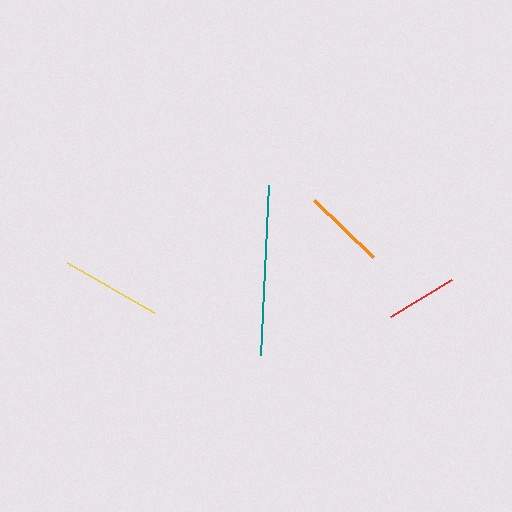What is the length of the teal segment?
The teal segment is approximately 171 pixels long.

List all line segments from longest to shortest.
From longest to shortest: teal, yellow, orange, red.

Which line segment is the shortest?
The red line is the shortest at approximately 72 pixels.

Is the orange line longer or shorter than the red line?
The orange line is longer than the red line.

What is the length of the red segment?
The red segment is approximately 72 pixels long.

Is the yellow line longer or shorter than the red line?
The yellow line is longer than the red line.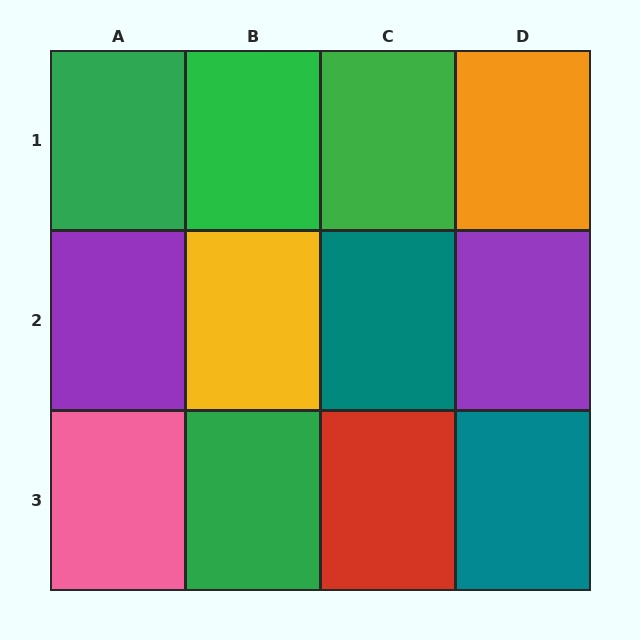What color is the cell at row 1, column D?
Orange.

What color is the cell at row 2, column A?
Purple.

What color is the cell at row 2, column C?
Teal.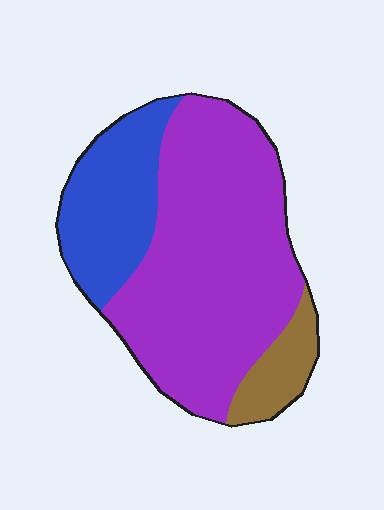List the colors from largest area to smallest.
From largest to smallest: purple, blue, brown.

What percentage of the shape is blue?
Blue covers roughly 25% of the shape.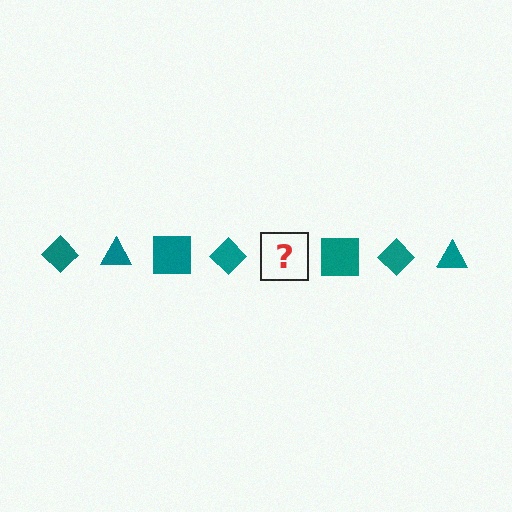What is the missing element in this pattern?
The missing element is a teal triangle.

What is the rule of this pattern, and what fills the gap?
The rule is that the pattern cycles through diamond, triangle, square shapes in teal. The gap should be filled with a teal triangle.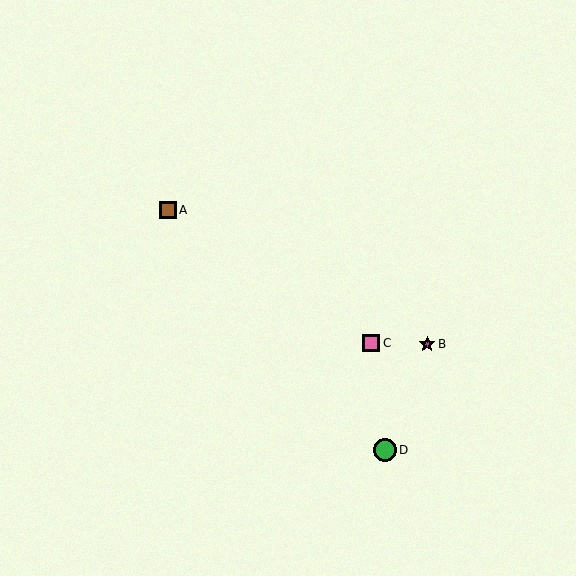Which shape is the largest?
The green circle (labeled D) is the largest.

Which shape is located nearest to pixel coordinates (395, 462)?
The green circle (labeled D) at (385, 450) is nearest to that location.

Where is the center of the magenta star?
The center of the magenta star is at (427, 344).